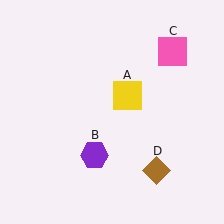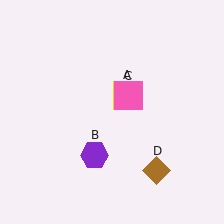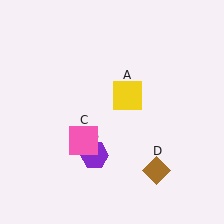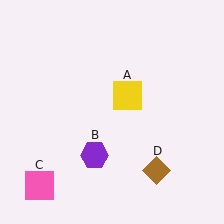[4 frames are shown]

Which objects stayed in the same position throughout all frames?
Yellow square (object A) and purple hexagon (object B) and brown diamond (object D) remained stationary.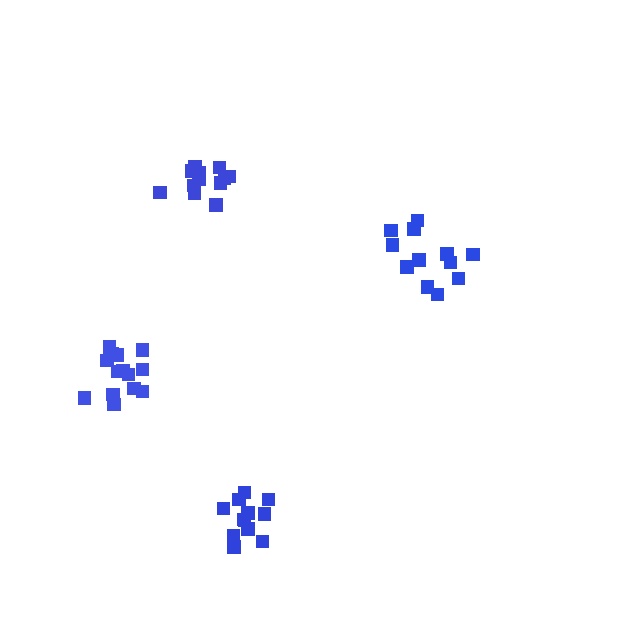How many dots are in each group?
Group 1: 12 dots, Group 2: 12 dots, Group 3: 13 dots, Group 4: 14 dots (51 total).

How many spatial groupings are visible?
There are 4 spatial groupings.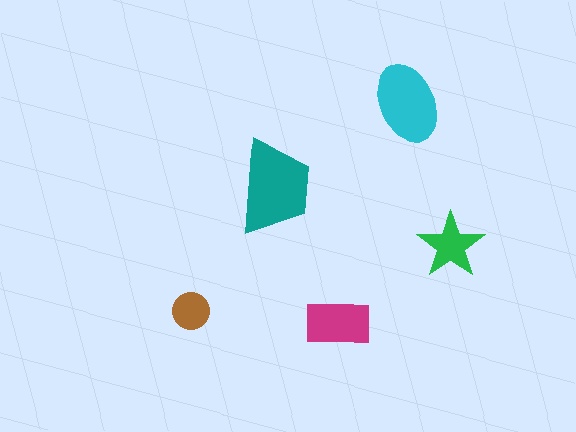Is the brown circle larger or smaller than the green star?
Smaller.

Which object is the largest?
The teal trapezoid.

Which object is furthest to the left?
The brown circle is leftmost.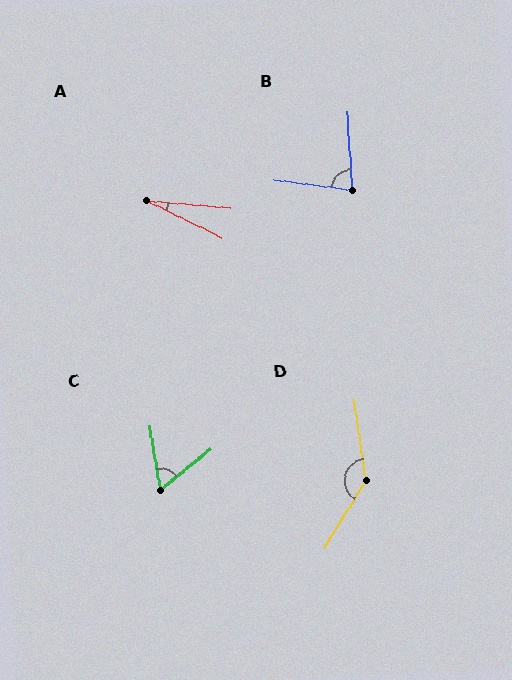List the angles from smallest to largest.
A (21°), C (60°), B (80°), D (140°).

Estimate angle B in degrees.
Approximately 80 degrees.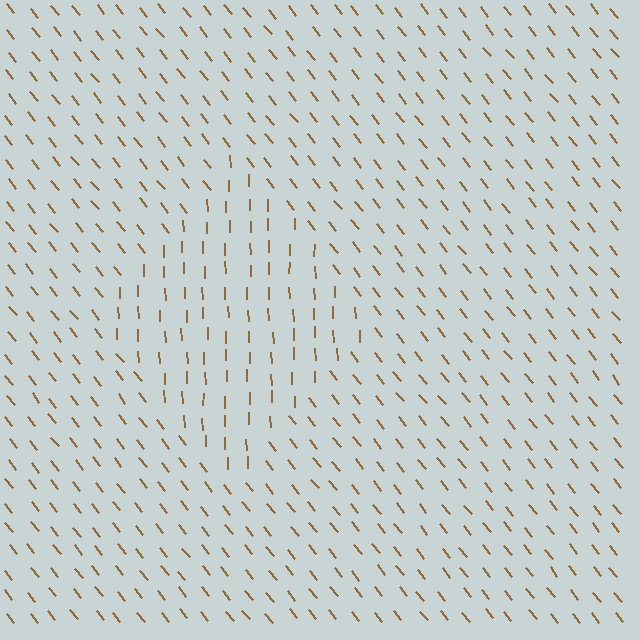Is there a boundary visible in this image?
Yes, there is a texture boundary formed by a change in line orientation.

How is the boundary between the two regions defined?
The boundary is defined purely by a change in line orientation (approximately 37 degrees difference). All lines are the same color and thickness.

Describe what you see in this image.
The image is filled with small brown line segments. A diamond region in the image has lines oriented differently from the surrounding lines, creating a visible texture boundary.